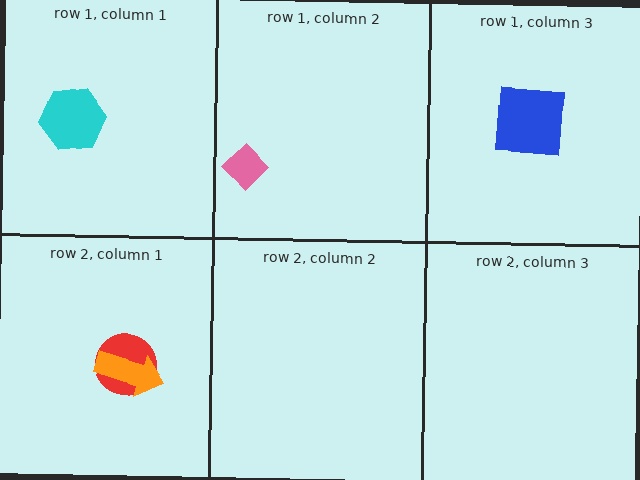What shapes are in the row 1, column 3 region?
The blue square.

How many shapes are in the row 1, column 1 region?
1.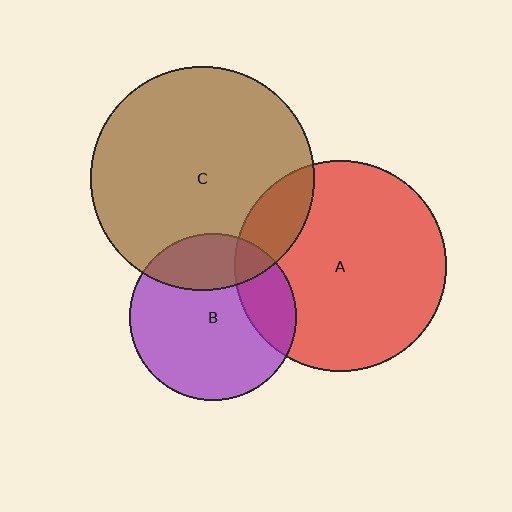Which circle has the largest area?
Circle C (brown).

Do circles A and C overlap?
Yes.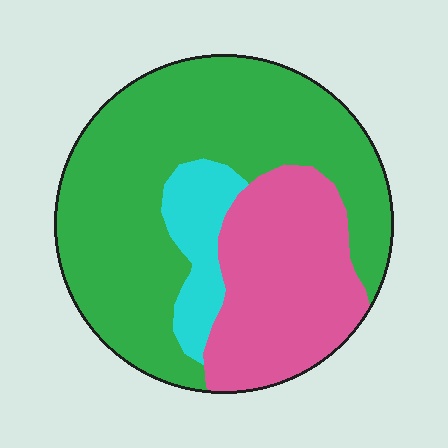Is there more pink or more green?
Green.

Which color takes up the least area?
Cyan, at roughly 10%.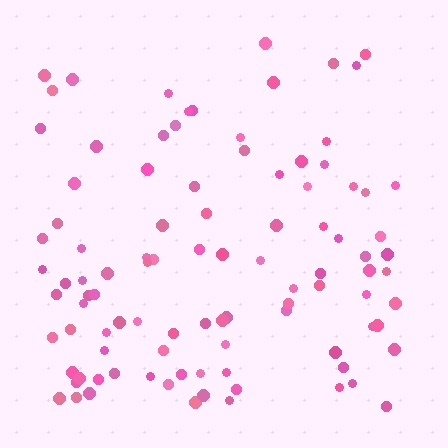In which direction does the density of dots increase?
From top to bottom, with the bottom side densest.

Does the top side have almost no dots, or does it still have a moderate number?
Still a moderate number, just noticeably fewer than the bottom.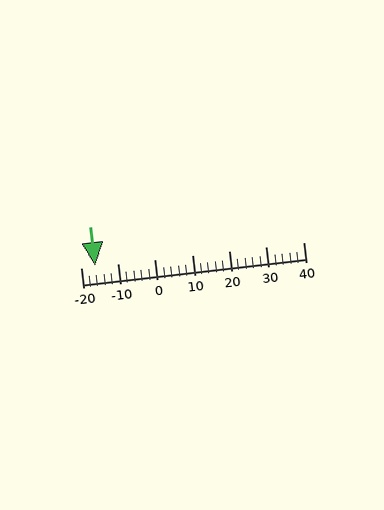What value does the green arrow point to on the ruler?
The green arrow points to approximately -16.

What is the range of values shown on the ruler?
The ruler shows values from -20 to 40.